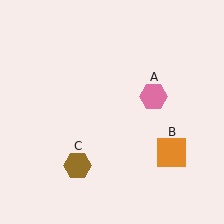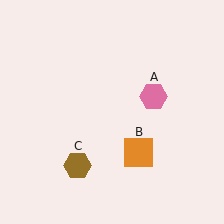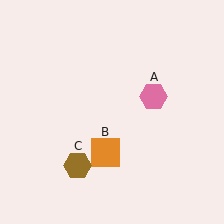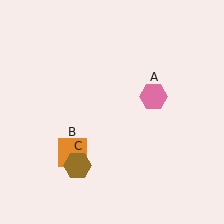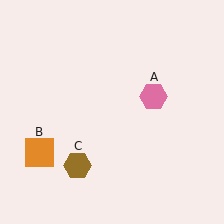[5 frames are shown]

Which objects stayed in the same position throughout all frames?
Pink hexagon (object A) and brown hexagon (object C) remained stationary.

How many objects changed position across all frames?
1 object changed position: orange square (object B).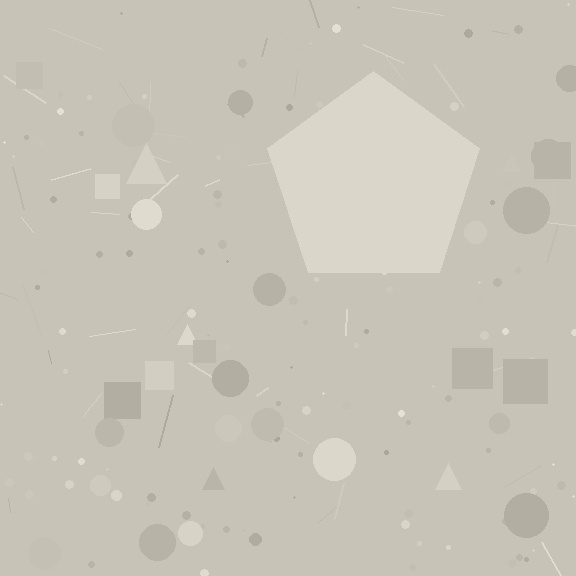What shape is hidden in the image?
A pentagon is hidden in the image.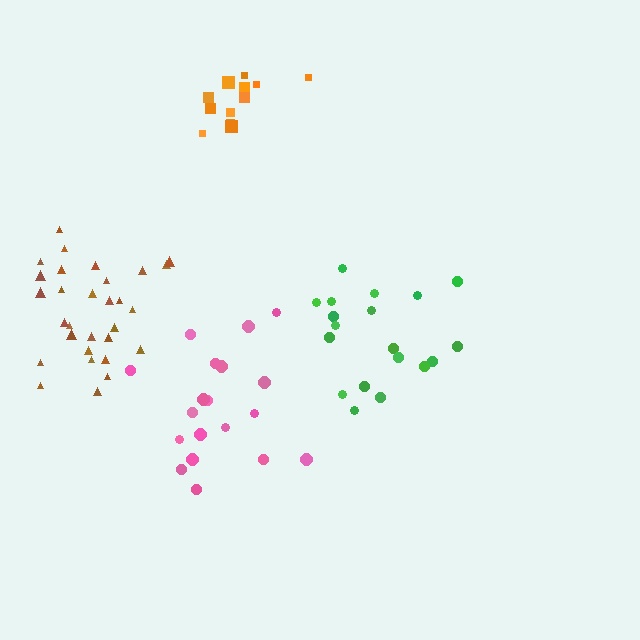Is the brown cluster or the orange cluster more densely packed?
Brown.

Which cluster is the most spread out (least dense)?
Pink.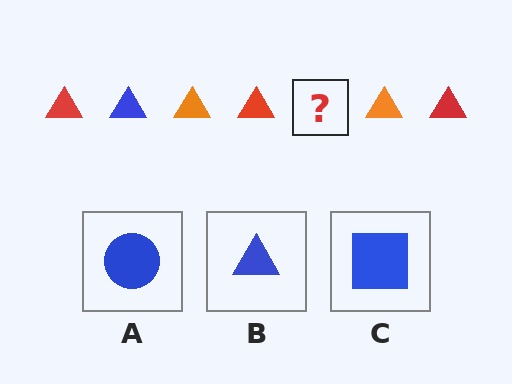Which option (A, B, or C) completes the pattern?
B.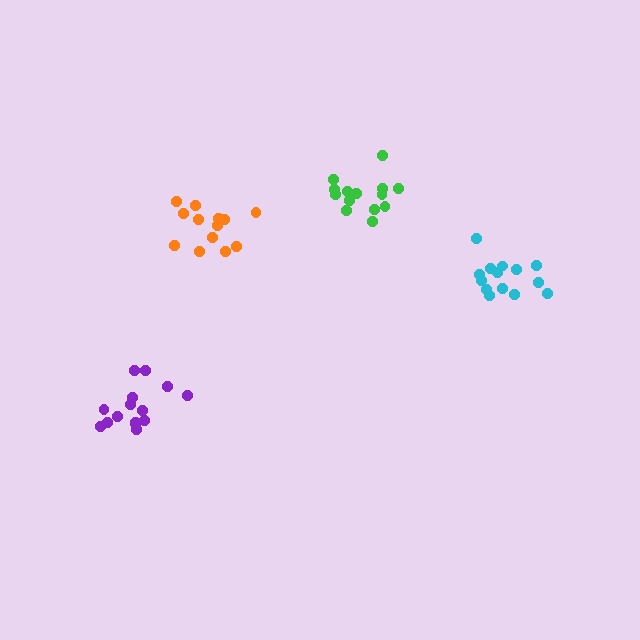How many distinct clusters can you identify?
There are 4 distinct clusters.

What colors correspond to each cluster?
The clusters are colored: cyan, orange, purple, green.